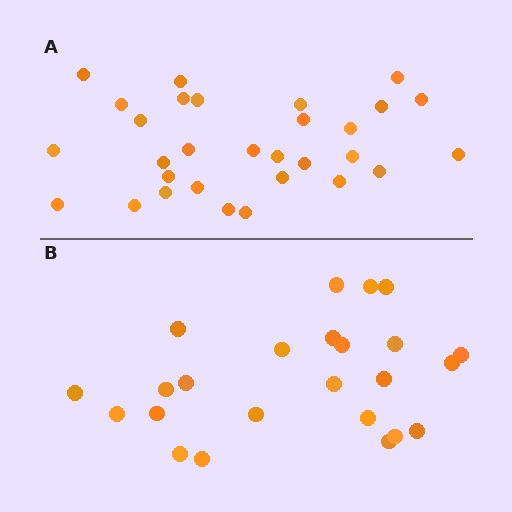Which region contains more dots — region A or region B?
Region A (the top region) has more dots.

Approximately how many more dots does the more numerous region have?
Region A has about 6 more dots than region B.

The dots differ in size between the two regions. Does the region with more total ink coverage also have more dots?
No. Region B has more total ink coverage because its dots are larger, but region A actually contains more individual dots. Total area can be misleading — the number of items is what matters here.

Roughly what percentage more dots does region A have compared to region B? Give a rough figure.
About 25% more.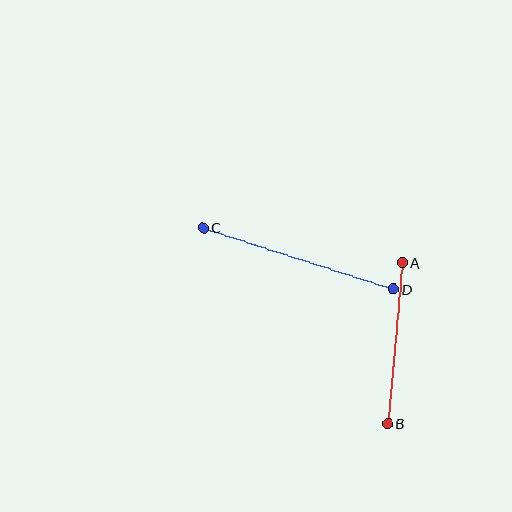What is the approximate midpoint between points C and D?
The midpoint is at approximately (298, 259) pixels.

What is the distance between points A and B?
The distance is approximately 162 pixels.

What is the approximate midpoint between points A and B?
The midpoint is at approximately (395, 343) pixels.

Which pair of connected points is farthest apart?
Points C and D are farthest apart.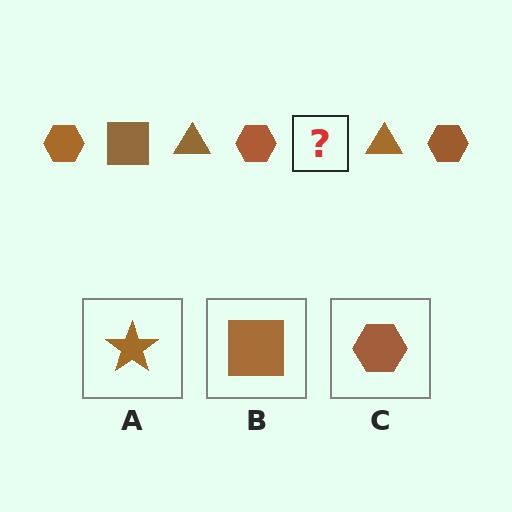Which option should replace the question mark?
Option B.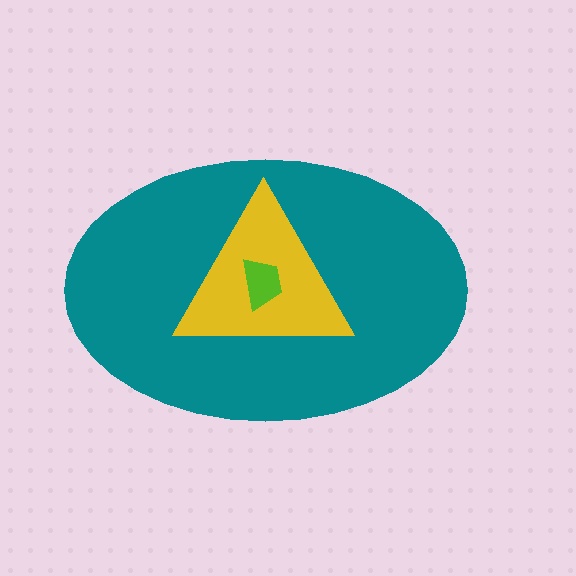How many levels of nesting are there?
3.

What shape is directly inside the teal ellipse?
The yellow triangle.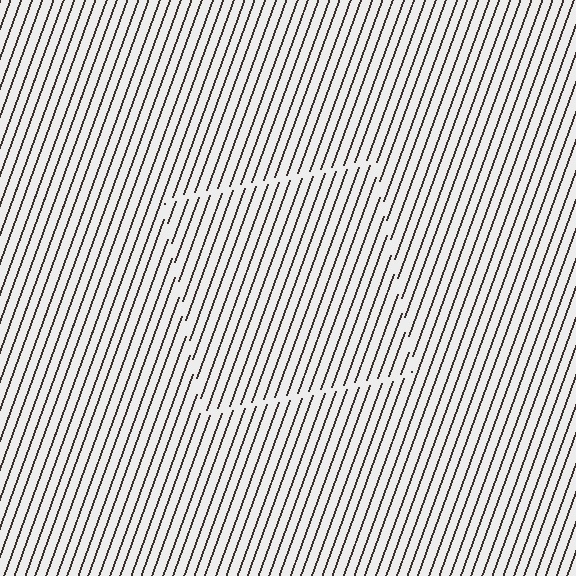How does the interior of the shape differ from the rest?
The interior of the shape contains the same grating, shifted by half a period — the contour is defined by the phase discontinuity where line-ends from the inner and outer gratings abut.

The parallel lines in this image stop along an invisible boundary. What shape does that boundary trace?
An illusory square. The interior of the shape contains the same grating, shifted by half a period — the contour is defined by the phase discontinuity where line-ends from the inner and outer gratings abut.